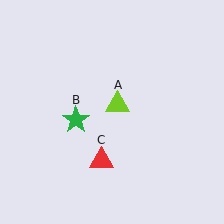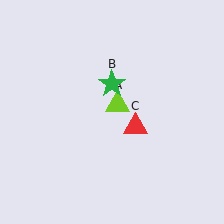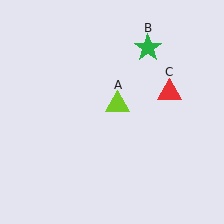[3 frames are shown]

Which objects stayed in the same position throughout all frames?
Lime triangle (object A) remained stationary.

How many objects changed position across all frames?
2 objects changed position: green star (object B), red triangle (object C).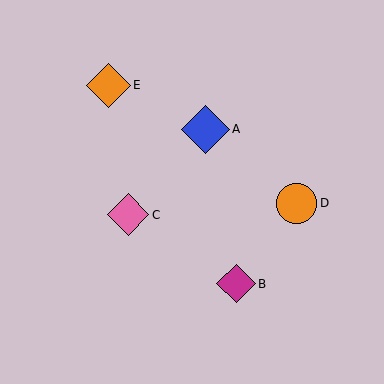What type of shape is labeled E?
Shape E is an orange diamond.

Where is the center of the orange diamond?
The center of the orange diamond is at (108, 85).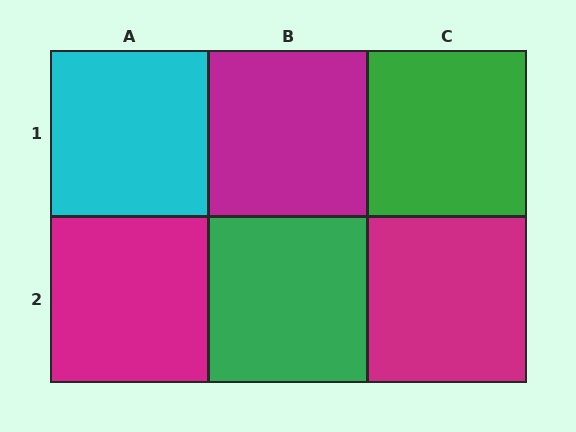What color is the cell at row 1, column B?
Magenta.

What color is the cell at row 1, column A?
Cyan.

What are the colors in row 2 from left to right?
Magenta, green, magenta.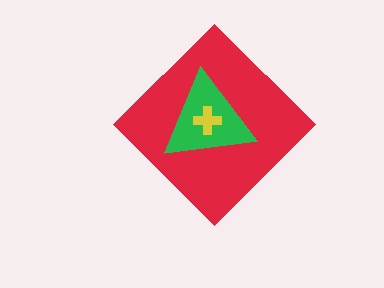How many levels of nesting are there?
3.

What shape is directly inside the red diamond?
The green triangle.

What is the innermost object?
The yellow cross.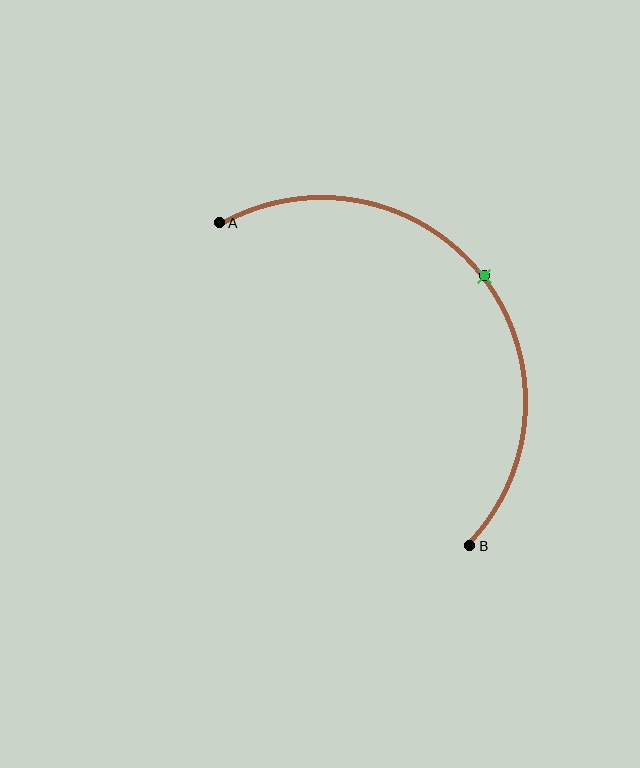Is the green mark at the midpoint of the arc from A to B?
Yes. The green mark lies on the arc at equal arc-length from both A and B — it is the arc midpoint.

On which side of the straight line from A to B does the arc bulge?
The arc bulges above and to the right of the straight line connecting A and B.